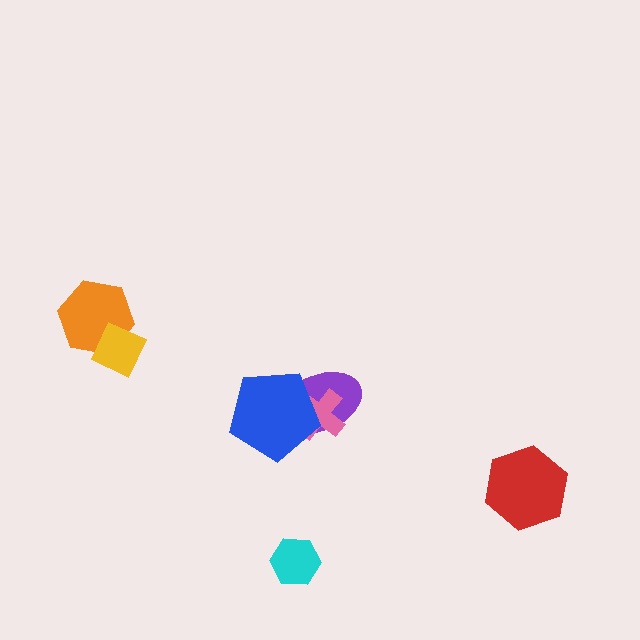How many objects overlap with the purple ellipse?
2 objects overlap with the purple ellipse.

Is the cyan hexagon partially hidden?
No, no other shape covers it.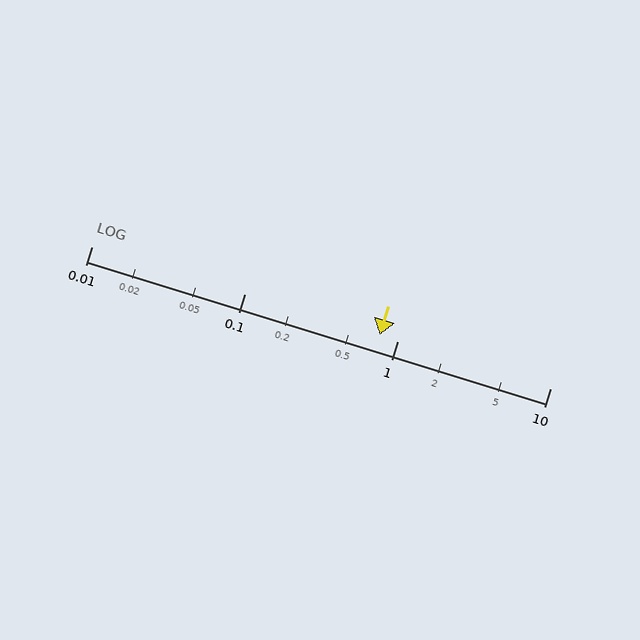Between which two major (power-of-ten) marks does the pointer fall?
The pointer is between 0.1 and 1.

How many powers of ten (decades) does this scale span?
The scale spans 3 decades, from 0.01 to 10.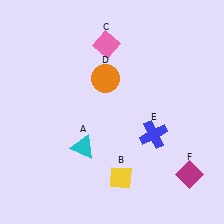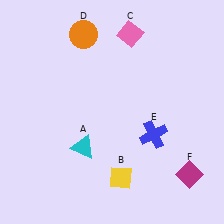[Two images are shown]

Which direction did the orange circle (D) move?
The orange circle (D) moved up.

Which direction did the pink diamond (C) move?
The pink diamond (C) moved right.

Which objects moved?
The objects that moved are: the pink diamond (C), the orange circle (D).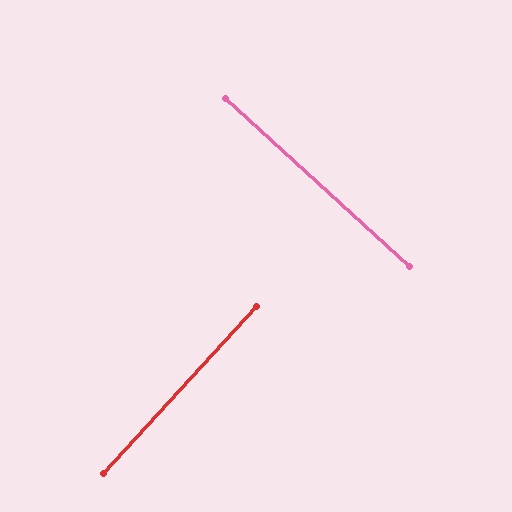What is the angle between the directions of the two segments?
Approximately 90 degrees.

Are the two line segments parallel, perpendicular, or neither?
Perpendicular — they meet at approximately 90°.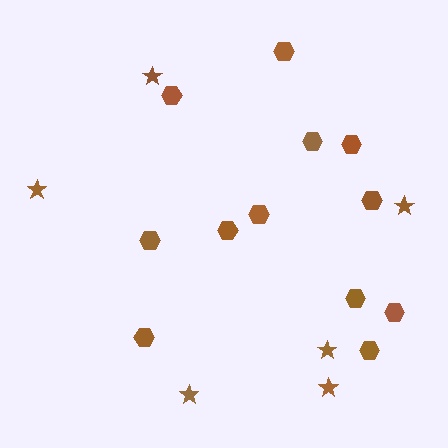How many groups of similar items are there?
There are 2 groups: one group of stars (6) and one group of hexagons (12).